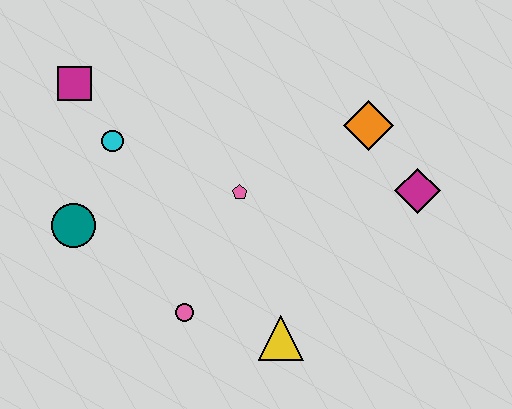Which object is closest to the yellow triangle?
The pink circle is closest to the yellow triangle.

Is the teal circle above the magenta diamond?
No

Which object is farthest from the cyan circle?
The magenta diamond is farthest from the cyan circle.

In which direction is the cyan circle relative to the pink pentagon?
The cyan circle is to the left of the pink pentagon.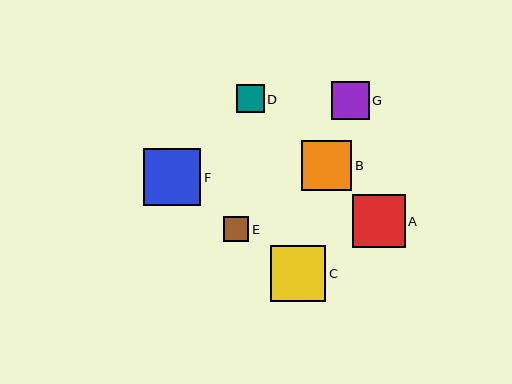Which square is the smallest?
Square E is the smallest with a size of approximately 25 pixels.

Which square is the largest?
Square F is the largest with a size of approximately 57 pixels.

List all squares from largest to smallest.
From largest to smallest: F, C, A, B, G, D, E.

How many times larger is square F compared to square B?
Square F is approximately 1.1 times the size of square B.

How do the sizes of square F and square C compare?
Square F and square C are approximately the same size.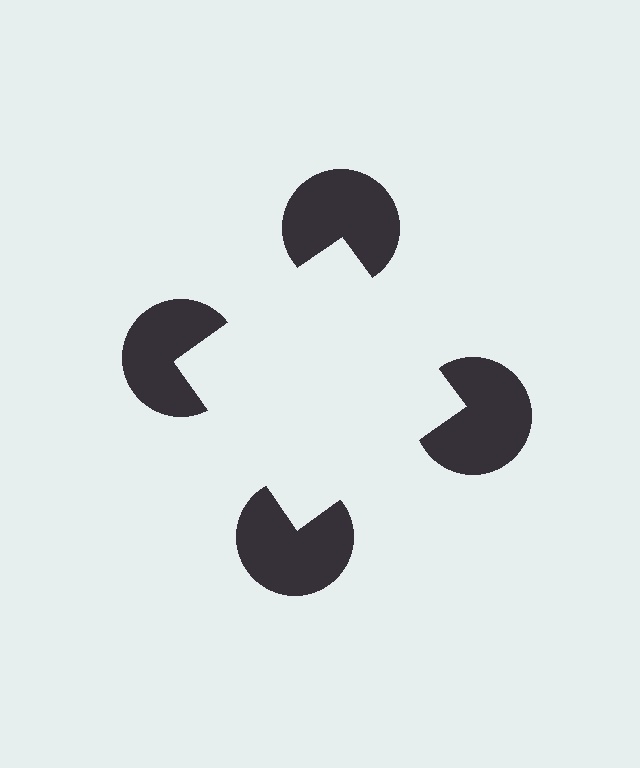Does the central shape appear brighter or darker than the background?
It typically appears slightly brighter than the background, even though no actual brightness change is drawn.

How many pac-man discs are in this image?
There are 4 — one at each vertex of the illusory square.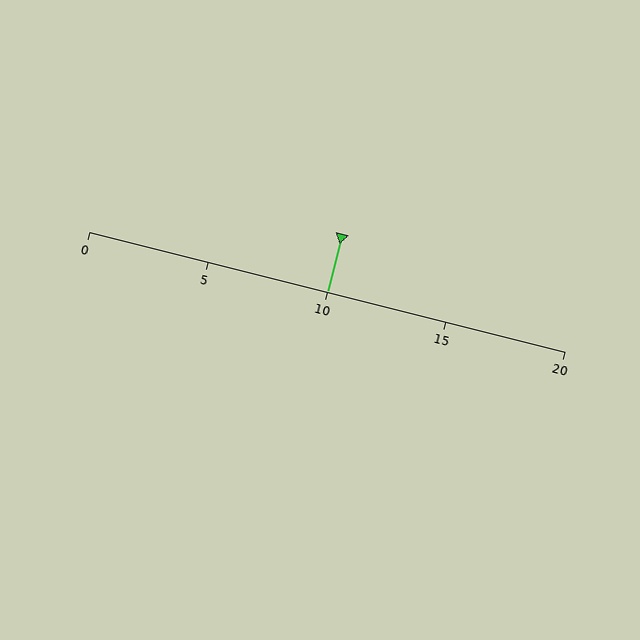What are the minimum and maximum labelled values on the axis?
The axis runs from 0 to 20.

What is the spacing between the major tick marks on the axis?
The major ticks are spaced 5 apart.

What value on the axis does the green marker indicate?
The marker indicates approximately 10.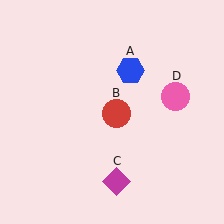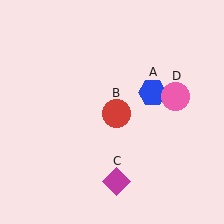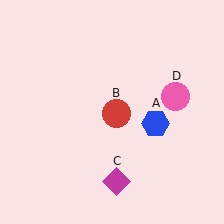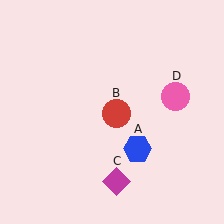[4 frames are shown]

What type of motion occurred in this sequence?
The blue hexagon (object A) rotated clockwise around the center of the scene.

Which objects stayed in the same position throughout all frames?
Red circle (object B) and magenta diamond (object C) and pink circle (object D) remained stationary.